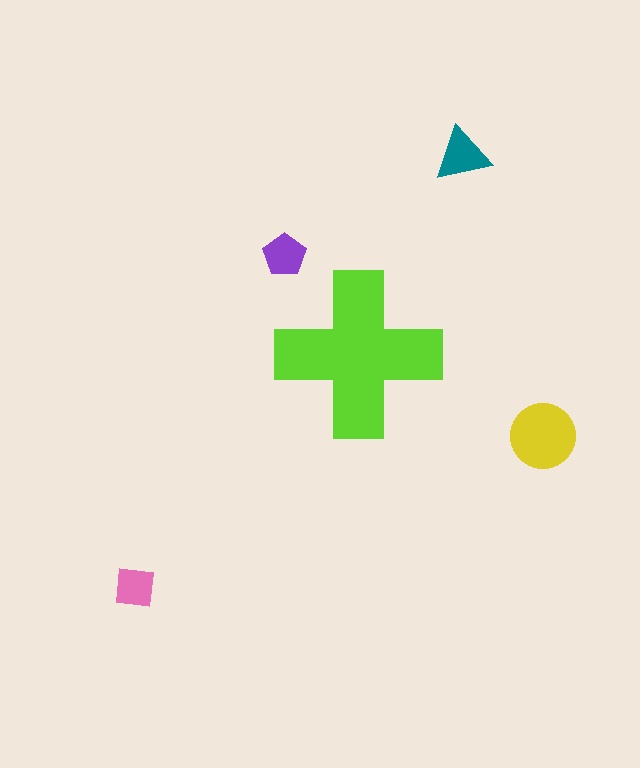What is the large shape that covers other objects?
A lime cross.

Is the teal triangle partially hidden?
No, the teal triangle is fully visible.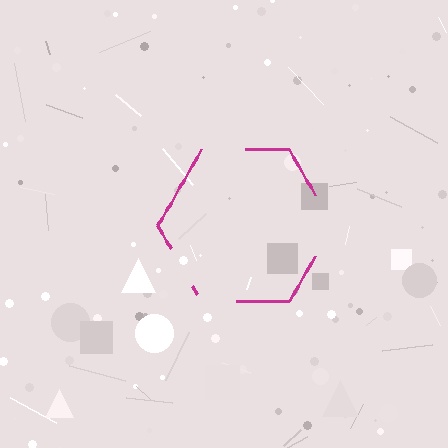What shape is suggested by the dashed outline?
The dashed outline suggests a hexagon.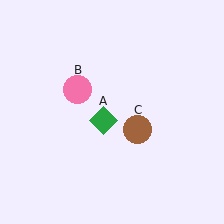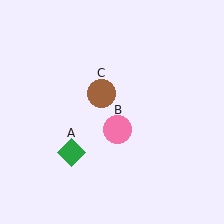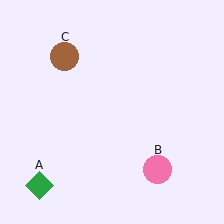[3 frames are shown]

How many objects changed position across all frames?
3 objects changed position: green diamond (object A), pink circle (object B), brown circle (object C).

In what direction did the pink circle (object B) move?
The pink circle (object B) moved down and to the right.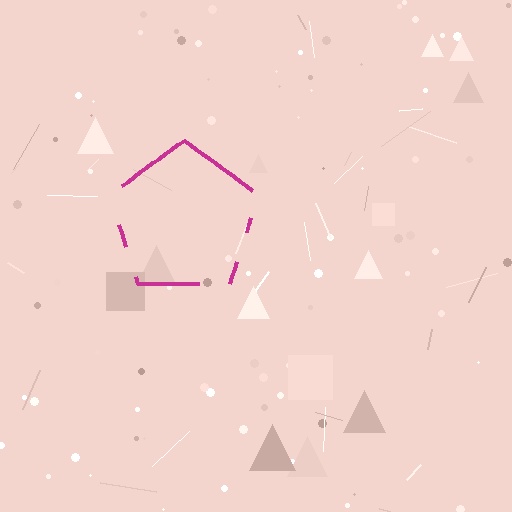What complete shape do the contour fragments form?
The contour fragments form a pentagon.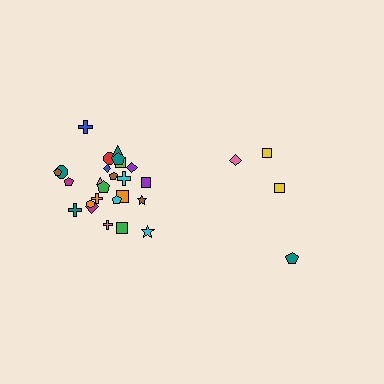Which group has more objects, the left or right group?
The left group.